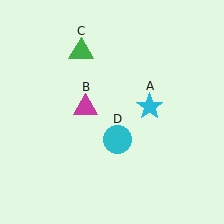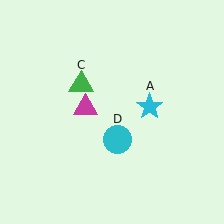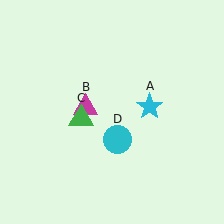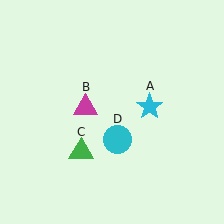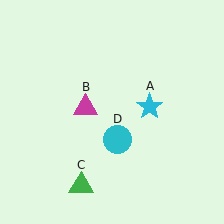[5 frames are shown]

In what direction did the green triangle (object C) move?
The green triangle (object C) moved down.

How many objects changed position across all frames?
1 object changed position: green triangle (object C).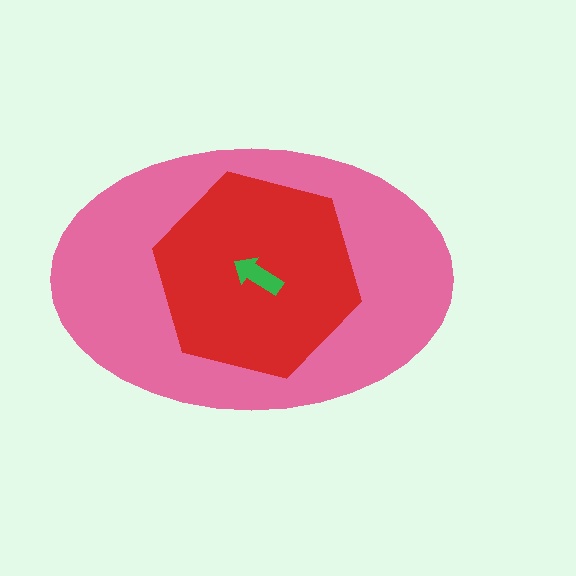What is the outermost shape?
The pink ellipse.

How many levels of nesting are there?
3.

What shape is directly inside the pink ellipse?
The red hexagon.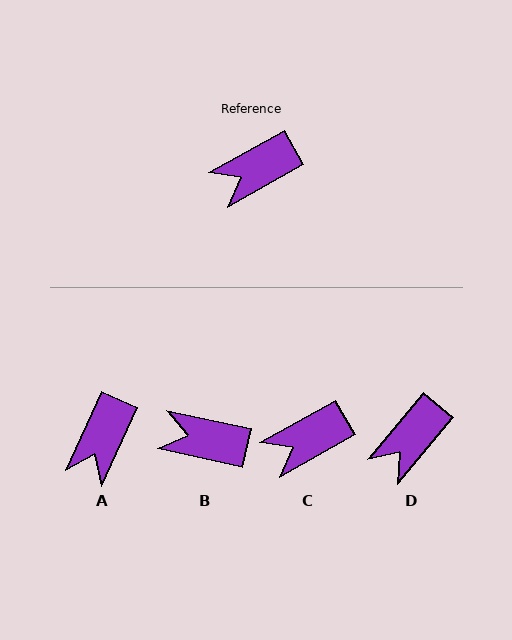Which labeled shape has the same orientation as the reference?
C.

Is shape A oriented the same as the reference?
No, it is off by about 36 degrees.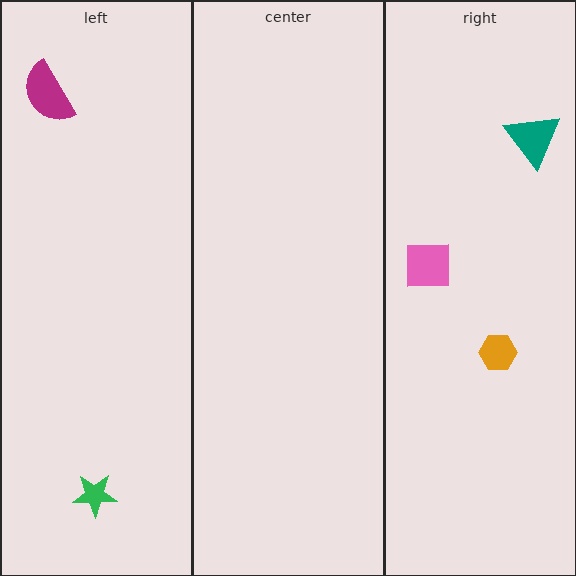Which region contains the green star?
The left region.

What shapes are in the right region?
The orange hexagon, the teal triangle, the pink square.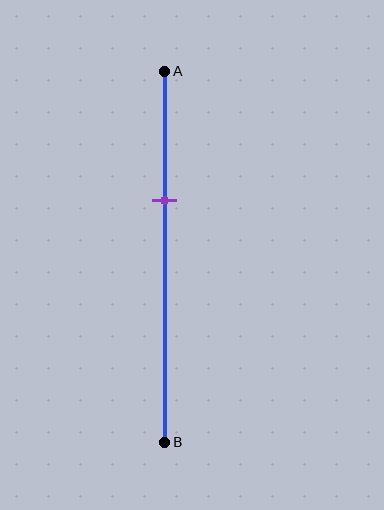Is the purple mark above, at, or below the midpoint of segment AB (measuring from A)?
The purple mark is above the midpoint of segment AB.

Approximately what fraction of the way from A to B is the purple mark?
The purple mark is approximately 35% of the way from A to B.